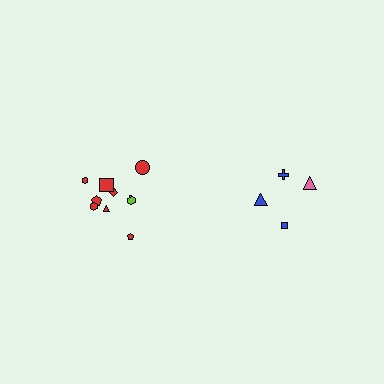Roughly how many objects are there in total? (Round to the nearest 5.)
Roughly 15 objects in total.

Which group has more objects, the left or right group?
The left group.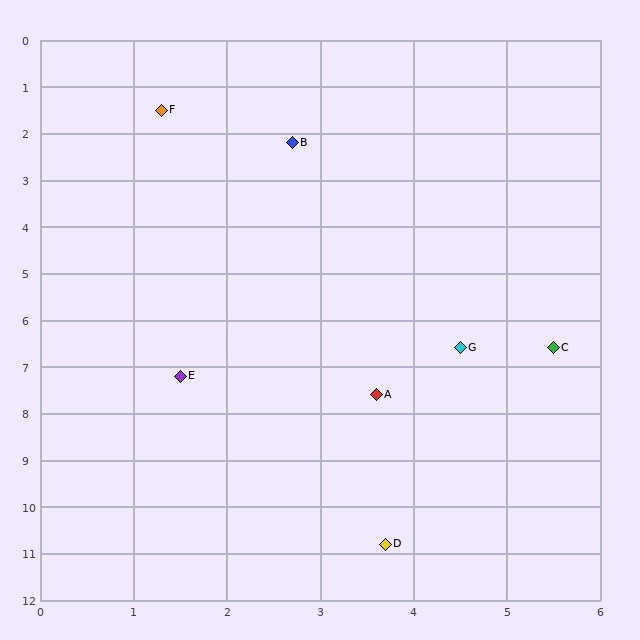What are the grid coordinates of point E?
Point E is at approximately (1.5, 7.2).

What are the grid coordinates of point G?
Point G is at approximately (4.5, 6.6).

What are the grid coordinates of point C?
Point C is at approximately (5.5, 6.6).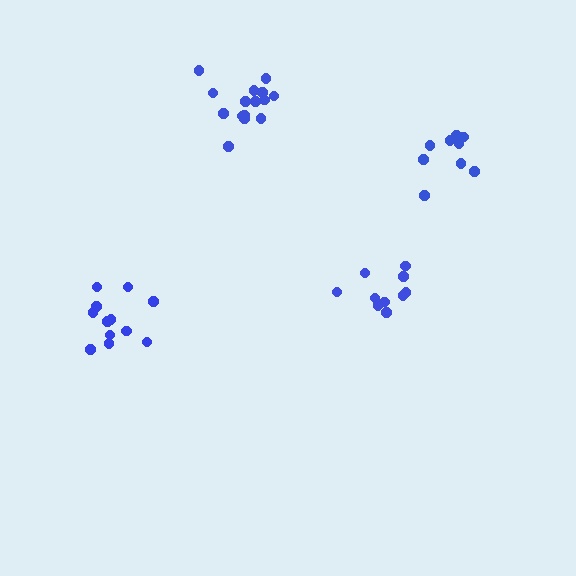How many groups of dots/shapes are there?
There are 4 groups.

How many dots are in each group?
Group 1: 10 dots, Group 2: 10 dots, Group 3: 12 dots, Group 4: 15 dots (47 total).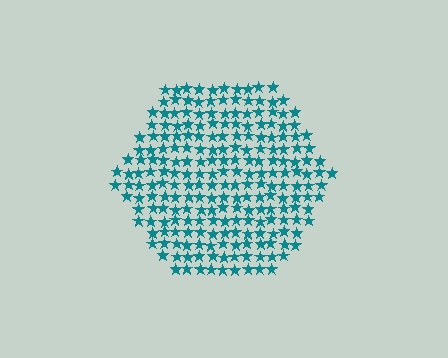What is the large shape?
The large shape is a hexagon.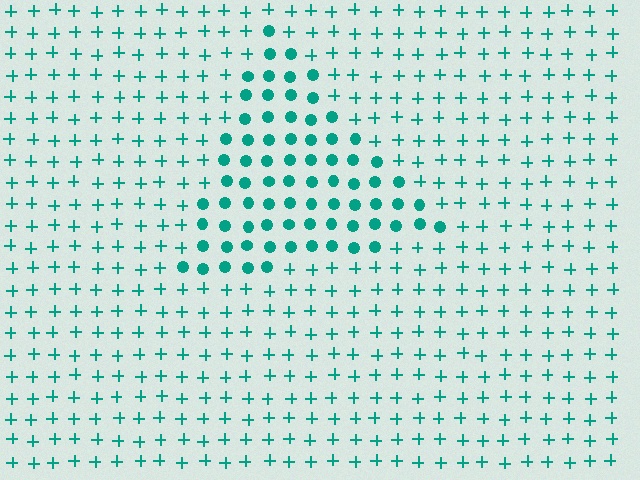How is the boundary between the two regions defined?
The boundary is defined by a change in element shape: circles inside vs. plus signs outside. All elements share the same color and spacing.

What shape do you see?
I see a triangle.